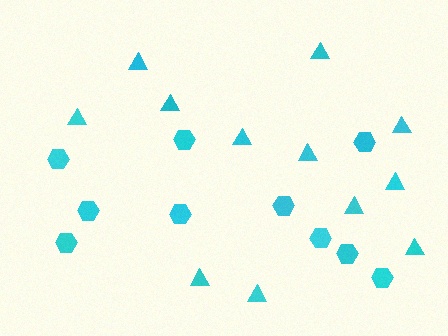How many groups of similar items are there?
There are 2 groups: one group of hexagons (10) and one group of triangles (12).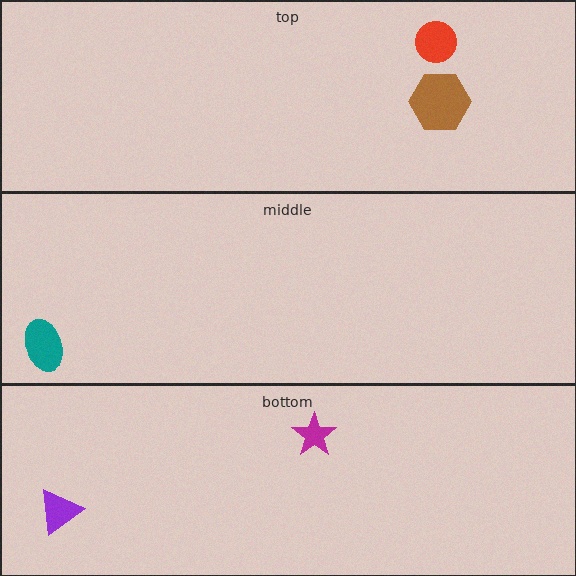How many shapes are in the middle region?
1.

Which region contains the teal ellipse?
The middle region.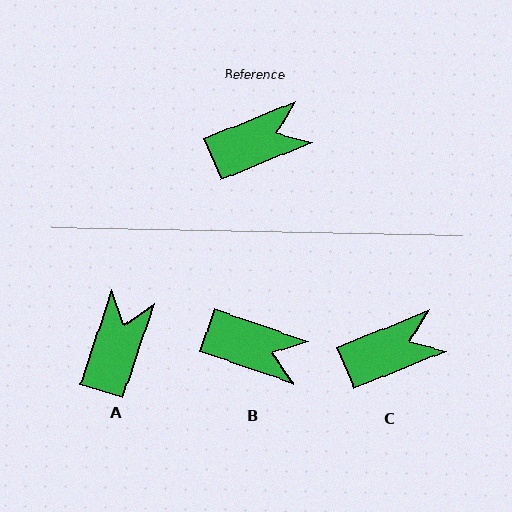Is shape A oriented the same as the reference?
No, it is off by about 49 degrees.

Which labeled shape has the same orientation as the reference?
C.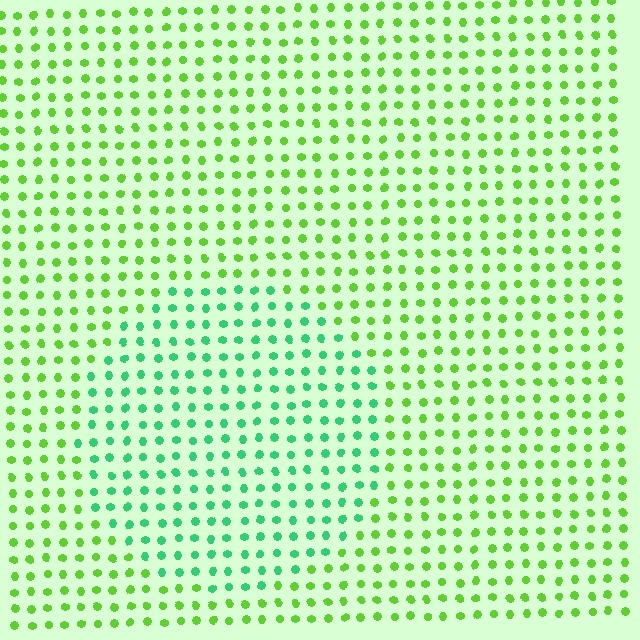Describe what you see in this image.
The image is filled with small lime elements in a uniform arrangement. A circle-shaped region is visible where the elements are tinted to a slightly different hue, forming a subtle color boundary.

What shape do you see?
I see a circle.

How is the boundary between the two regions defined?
The boundary is defined purely by a slight shift in hue (about 43 degrees). Spacing, size, and orientation are identical on both sides.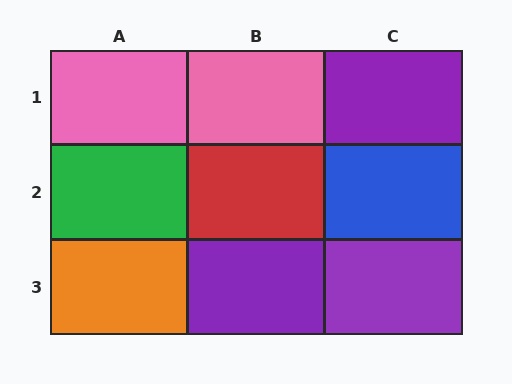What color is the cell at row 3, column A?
Orange.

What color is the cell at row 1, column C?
Purple.